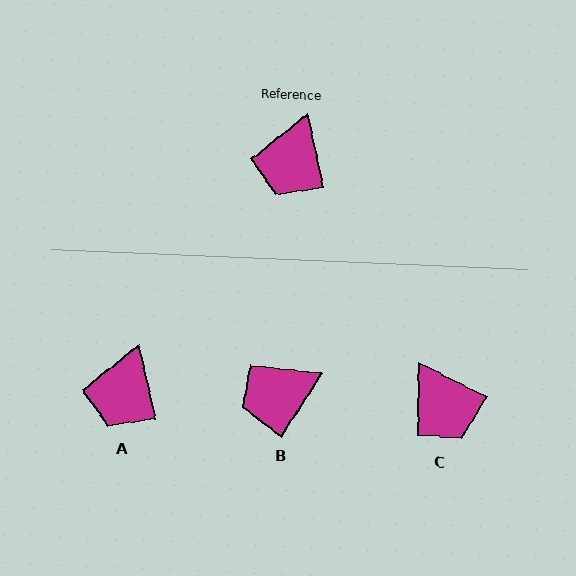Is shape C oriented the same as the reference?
No, it is off by about 50 degrees.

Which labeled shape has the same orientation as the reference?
A.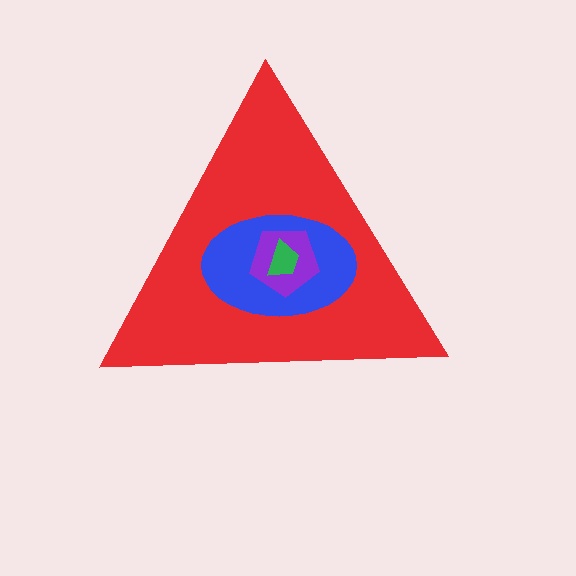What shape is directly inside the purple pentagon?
The green trapezoid.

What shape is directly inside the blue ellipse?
The purple pentagon.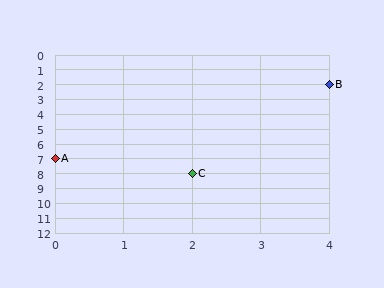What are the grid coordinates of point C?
Point C is at grid coordinates (2, 8).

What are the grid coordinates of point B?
Point B is at grid coordinates (4, 2).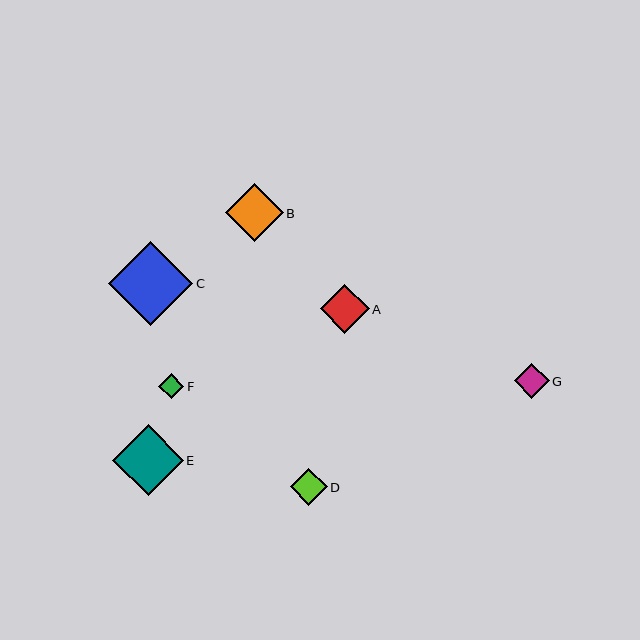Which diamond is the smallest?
Diamond F is the smallest with a size of approximately 25 pixels.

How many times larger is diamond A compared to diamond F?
Diamond A is approximately 2.0 times the size of diamond F.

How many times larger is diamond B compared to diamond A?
Diamond B is approximately 1.2 times the size of diamond A.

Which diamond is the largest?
Diamond C is the largest with a size of approximately 84 pixels.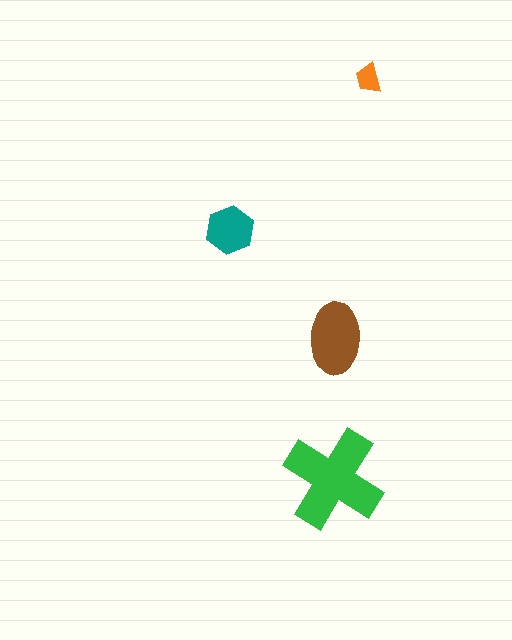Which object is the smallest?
The orange trapezoid.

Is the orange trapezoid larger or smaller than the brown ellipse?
Smaller.